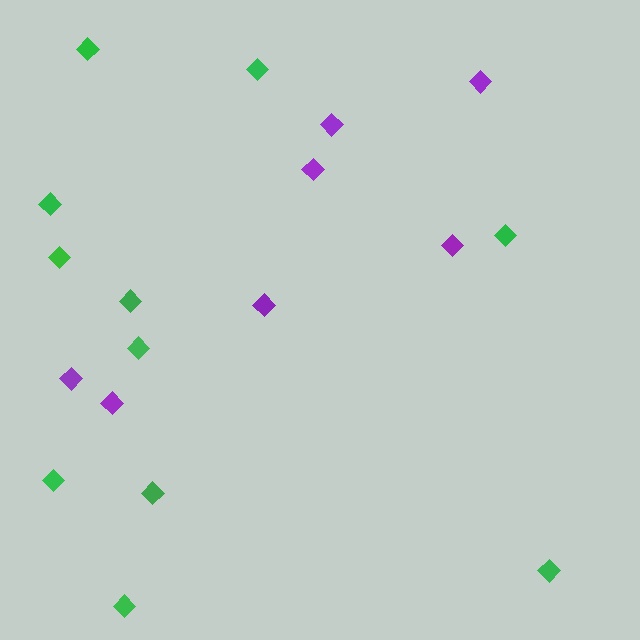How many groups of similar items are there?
There are 2 groups: one group of green diamonds (11) and one group of purple diamonds (7).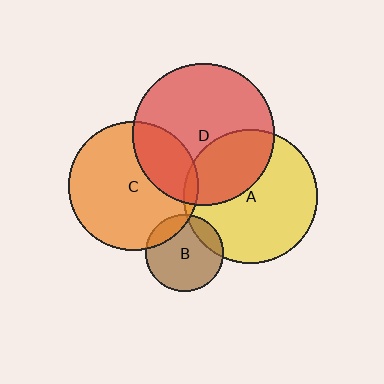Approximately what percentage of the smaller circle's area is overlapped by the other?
Approximately 5%.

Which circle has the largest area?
Circle D (red).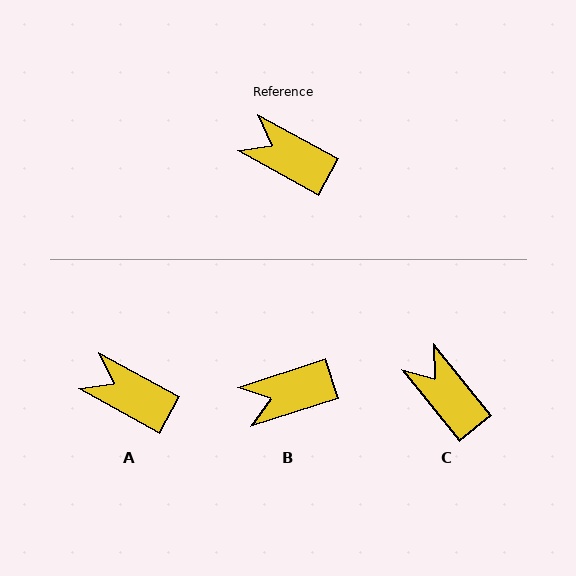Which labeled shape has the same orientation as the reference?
A.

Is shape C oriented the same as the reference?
No, it is off by about 22 degrees.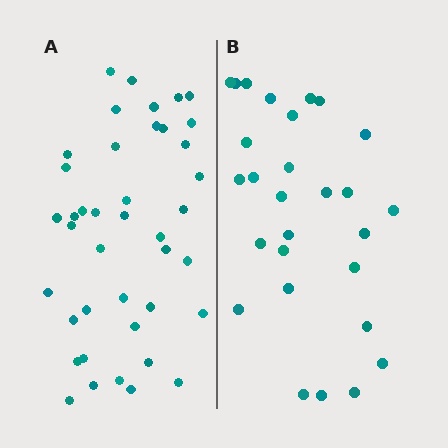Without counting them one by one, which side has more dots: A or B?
Region A (the left region) has more dots.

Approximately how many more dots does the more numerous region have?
Region A has approximately 15 more dots than region B.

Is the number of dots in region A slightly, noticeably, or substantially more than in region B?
Region A has substantially more. The ratio is roughly 1.5 to 1.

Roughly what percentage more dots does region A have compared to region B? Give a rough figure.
About 45% more.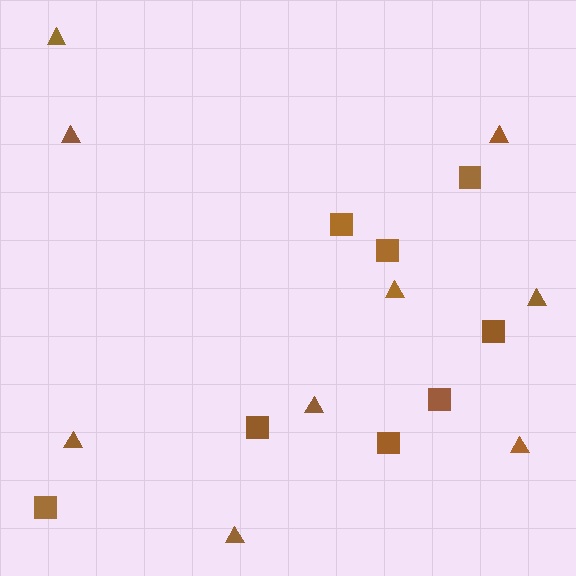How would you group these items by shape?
There are 2 groups: one group of squares (8) and one group of triangles (9).